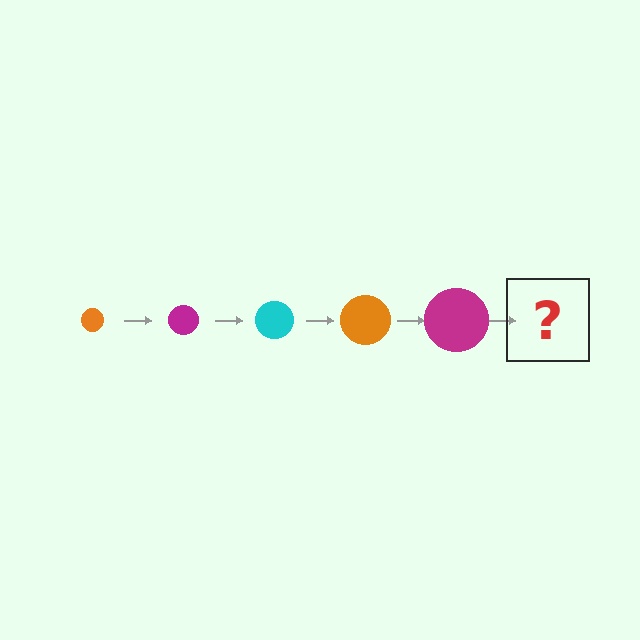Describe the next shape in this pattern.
It should be a cyan circle, larger than the previous one.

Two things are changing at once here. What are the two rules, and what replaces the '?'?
The two rules are that the circle grows larger each step and the color cycles through orange, magenta, and cyan. The '?' should be a cyan circle, larger than the previous one.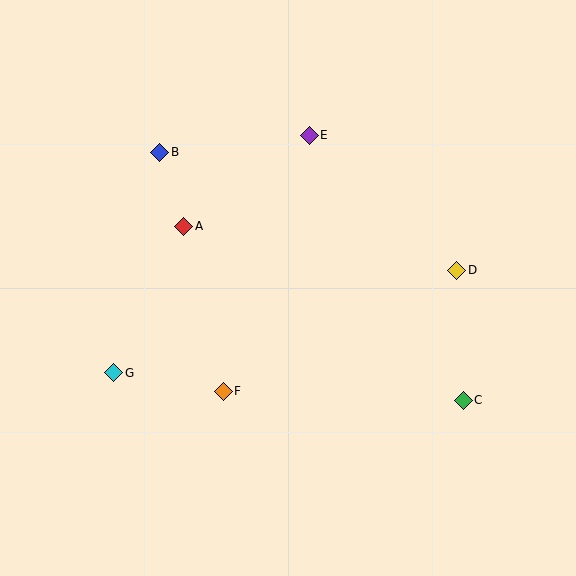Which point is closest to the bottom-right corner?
Point C is closest to the bottom-right corner.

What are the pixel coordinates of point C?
Point C is at (463, 400).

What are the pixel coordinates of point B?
Point B is at (160, 152).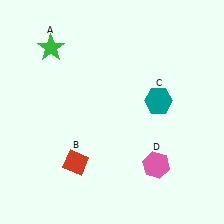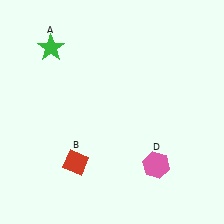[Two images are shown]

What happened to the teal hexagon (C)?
The teal hexagon (C) was removed in Image 2. It was in the top-right area of Image 1.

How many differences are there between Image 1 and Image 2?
There is 1 difference between the two images.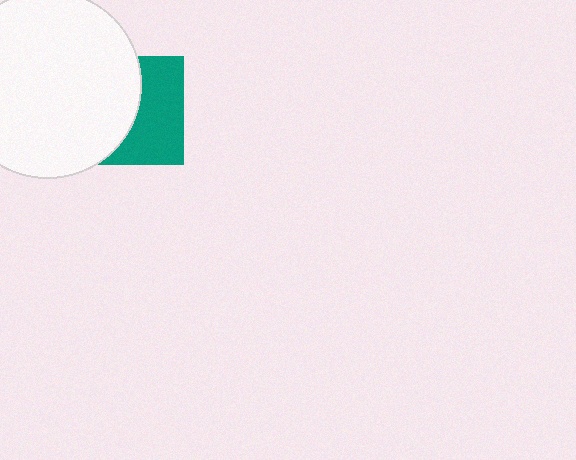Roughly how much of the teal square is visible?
About half of it is visible (roughly 47%).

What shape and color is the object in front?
The object in front is a white circle.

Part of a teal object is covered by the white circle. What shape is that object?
It is a square.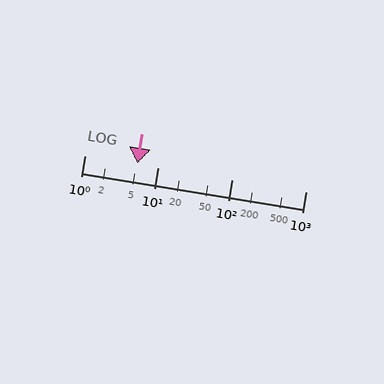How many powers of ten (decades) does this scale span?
The scale spans 3 decades, from 1 to 1000.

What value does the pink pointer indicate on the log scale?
The pointer indicates approximately 5.2.